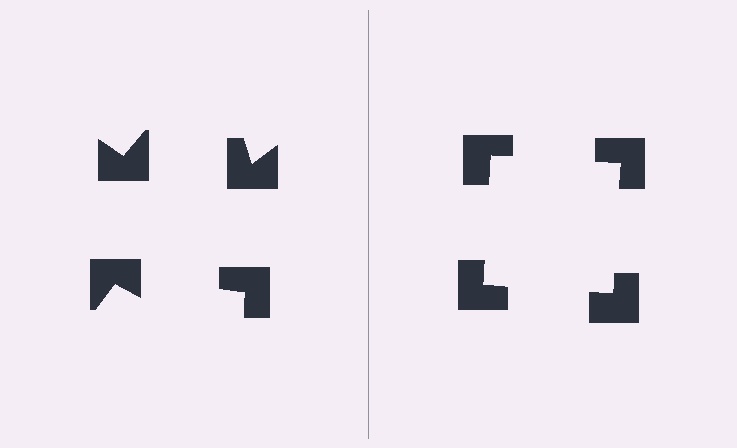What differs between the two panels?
The notched squares are positioned identically on both sides; only the wedge orientations differ. On the right they align to a square; on the left they are misaligned.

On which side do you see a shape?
An illusory square appears on the right side. On the left side the wedge cuts are rotated, so no coherent shape forms.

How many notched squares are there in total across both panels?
8 — 4 on each side.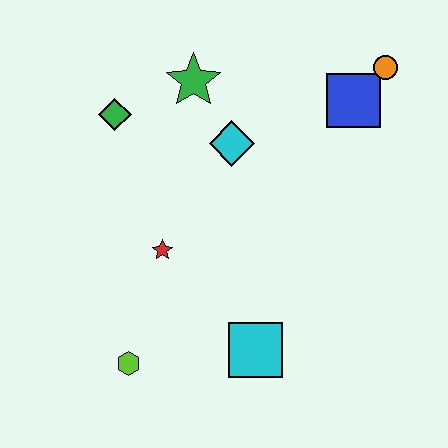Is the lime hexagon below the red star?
Yes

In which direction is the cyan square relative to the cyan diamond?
The cyan square is below the cyan diamond.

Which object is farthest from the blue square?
The lime hexagon is farthest from the blue square.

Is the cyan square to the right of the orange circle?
No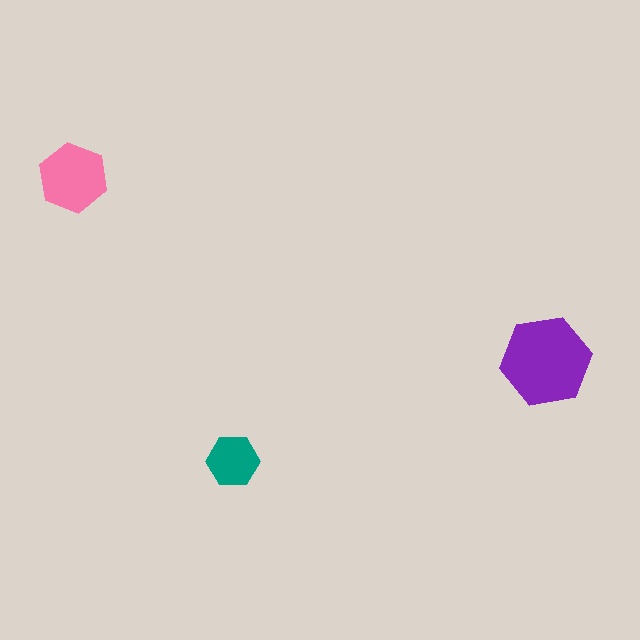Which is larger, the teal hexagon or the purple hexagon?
The purple one.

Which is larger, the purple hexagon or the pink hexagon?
The purple one.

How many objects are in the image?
There are 3 objects in the image.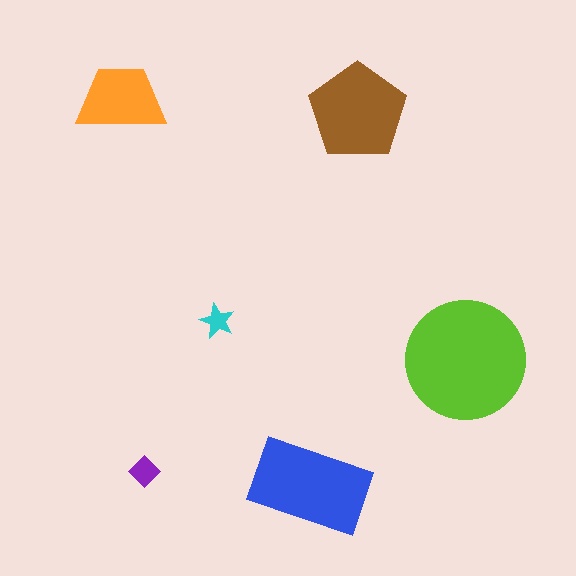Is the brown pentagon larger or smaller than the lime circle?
Smaller.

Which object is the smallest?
The cyan star.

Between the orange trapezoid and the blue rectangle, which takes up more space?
The blue rectangle.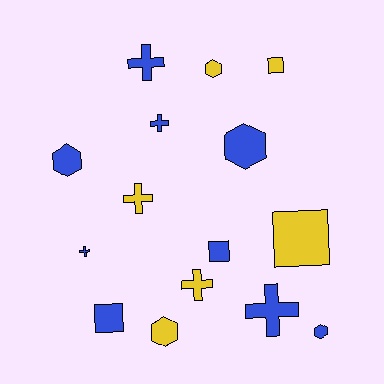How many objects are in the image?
There are 15 objects.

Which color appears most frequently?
Blue, with 9 objects.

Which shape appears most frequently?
Cross, with 6 objects.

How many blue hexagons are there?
There are 3 blue hexagons.